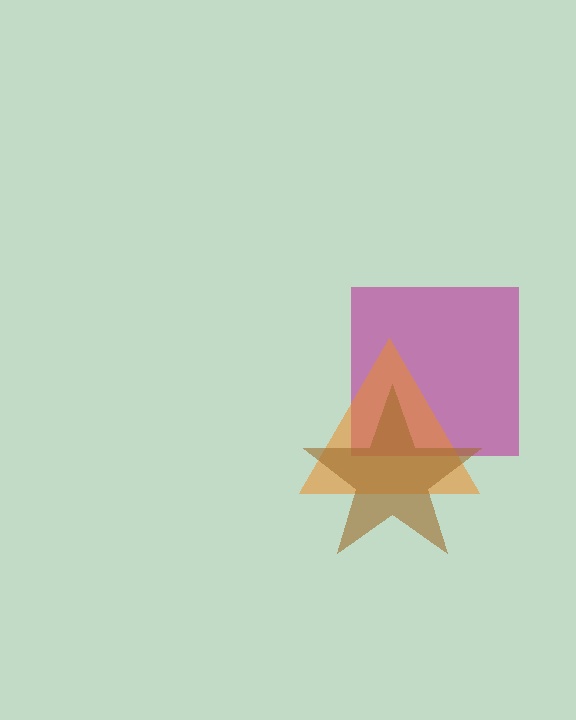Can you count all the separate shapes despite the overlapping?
Yes, there are 3 separate shapes.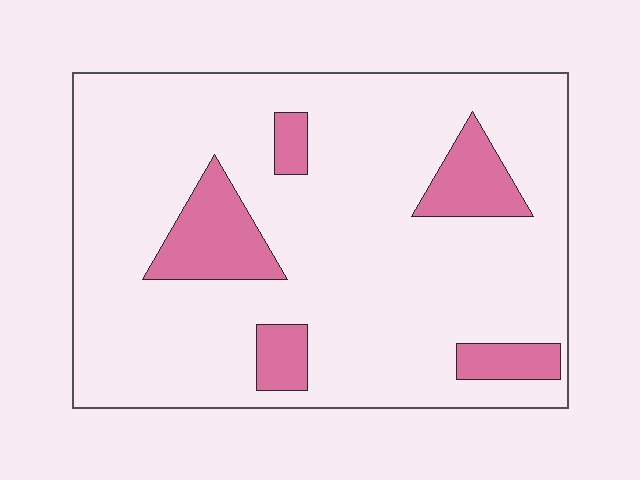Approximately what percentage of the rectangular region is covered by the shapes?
Approximately 15%.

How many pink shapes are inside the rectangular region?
5.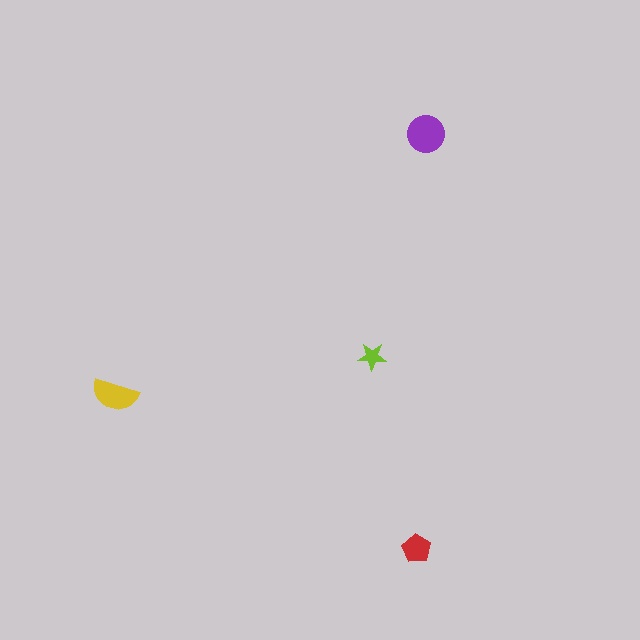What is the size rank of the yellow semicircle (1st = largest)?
2nd.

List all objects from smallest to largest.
The lime star, the red pentagon, the yellow semicircle, the purple circle.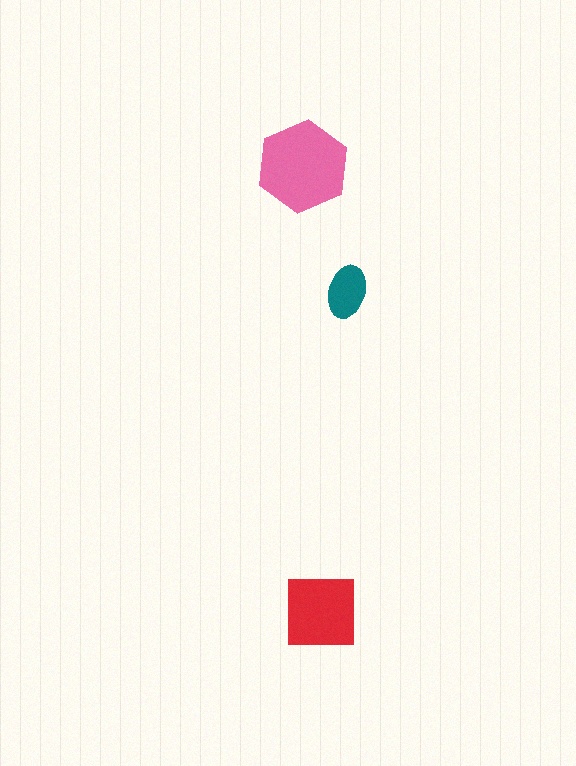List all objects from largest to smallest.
The pink hexagon, the red square, the teal ellipse.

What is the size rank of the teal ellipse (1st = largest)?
3rd.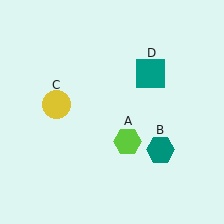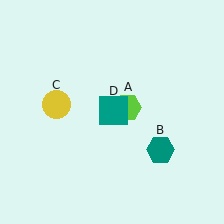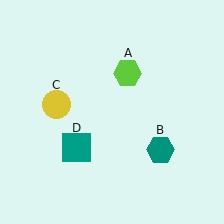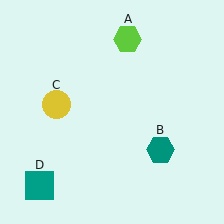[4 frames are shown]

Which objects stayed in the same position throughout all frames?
Teal hexagon (object B) and yellow circle (object C) remained stationary.